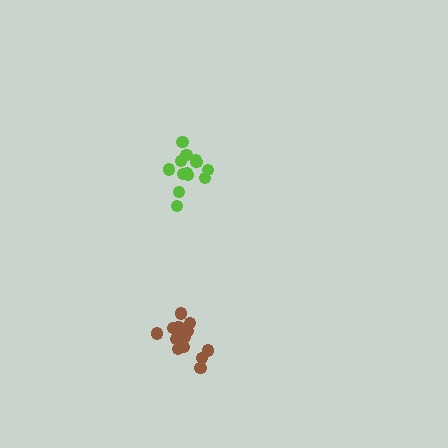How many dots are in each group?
Group 1: 13 dots, Group 2: 16 dots (29 total).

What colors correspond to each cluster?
The clusters are colored: lime, brown.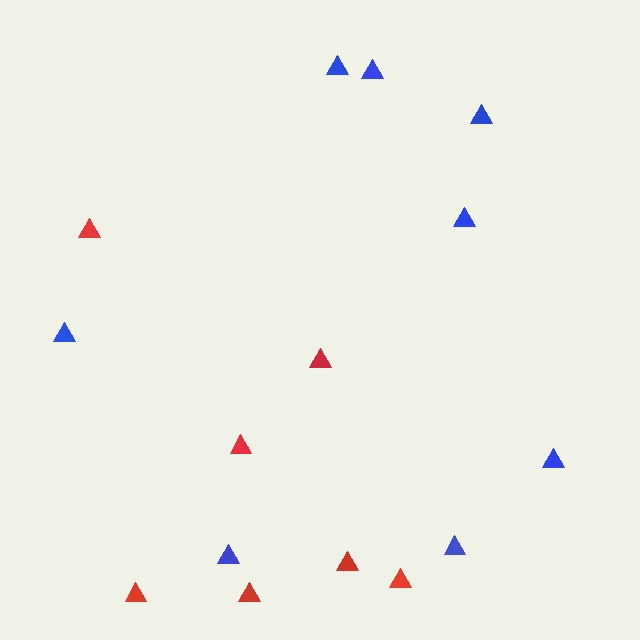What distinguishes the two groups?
There are 2 groups: one group of red triangles (7) and one group of blue triangles (8).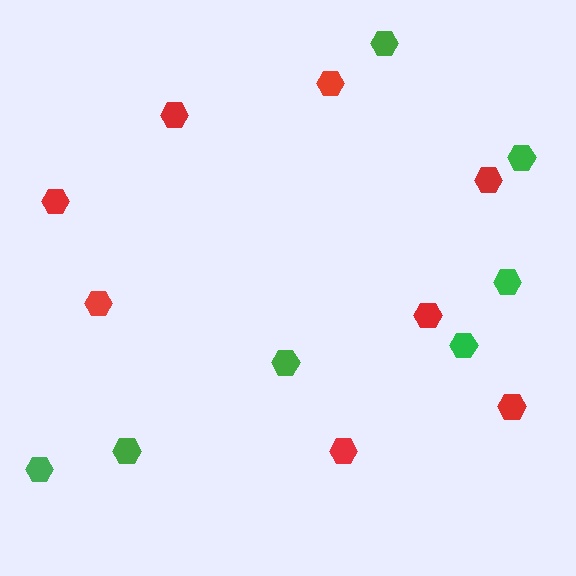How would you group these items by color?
There are 2 groups: one group of red hexagons (8) and one group of green hexagons (7).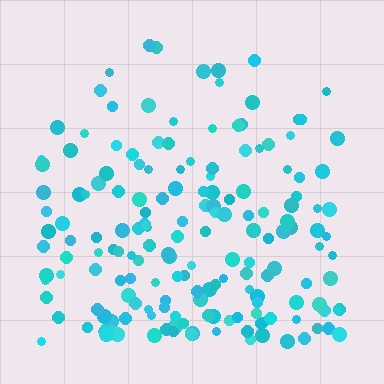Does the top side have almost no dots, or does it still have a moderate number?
Still a moderate number, just noticeably fewer than the bottom.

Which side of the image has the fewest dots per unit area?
The top.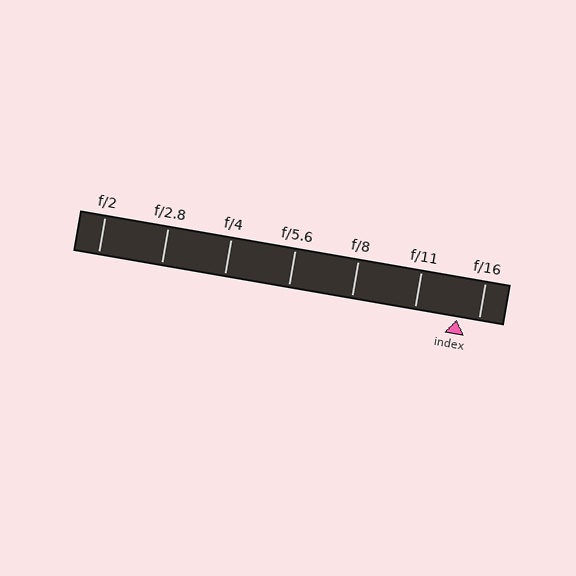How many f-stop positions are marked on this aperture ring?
There are 7 f-stop positions marked.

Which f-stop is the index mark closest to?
The index mark is closest to f/16.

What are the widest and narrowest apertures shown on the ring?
The widest aperture shown is f/2 and the narrowest is f/16.